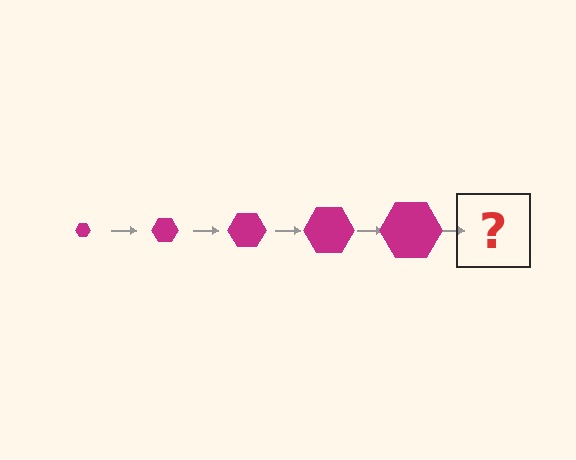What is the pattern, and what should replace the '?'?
The pattern is that the hexagon gets progressively larger each step. The '?' should be a magenta hexagon, larger than the previous one.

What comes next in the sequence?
The next element should be a magenta hexagon, larger than the previous one.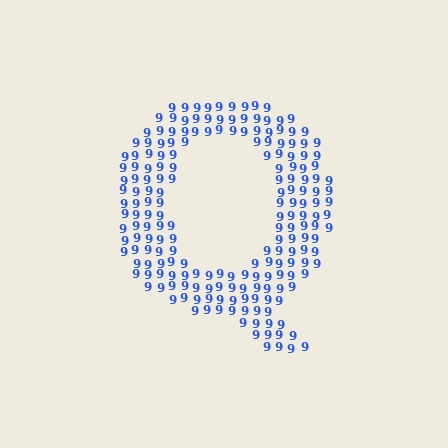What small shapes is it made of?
It is made of small digit 9's.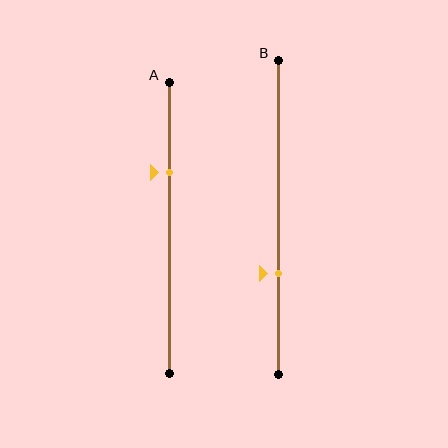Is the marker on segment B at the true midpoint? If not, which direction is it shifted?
No, the marker on segment B is shifted downward by about 18% of the segment length.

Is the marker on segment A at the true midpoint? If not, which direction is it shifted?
No, the marker on segment A is shifted upward by about 19% of the segment length.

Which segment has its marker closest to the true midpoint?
Segment B has its marker closest to the true midpoint.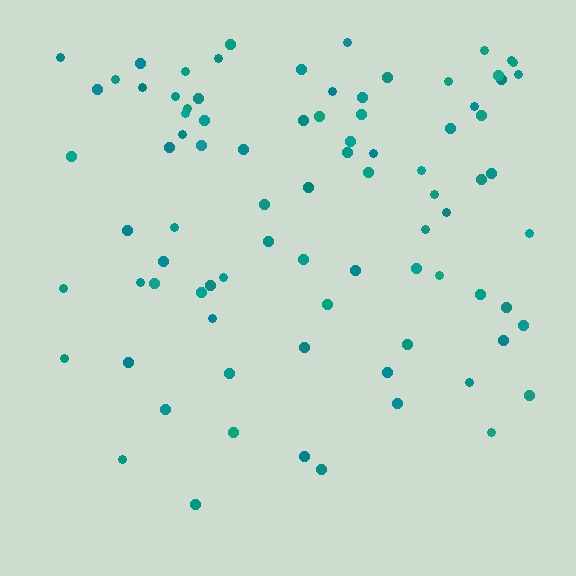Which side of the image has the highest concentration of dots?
The top.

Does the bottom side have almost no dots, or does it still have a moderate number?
Still a moderate number, just noticeably fewer than the top.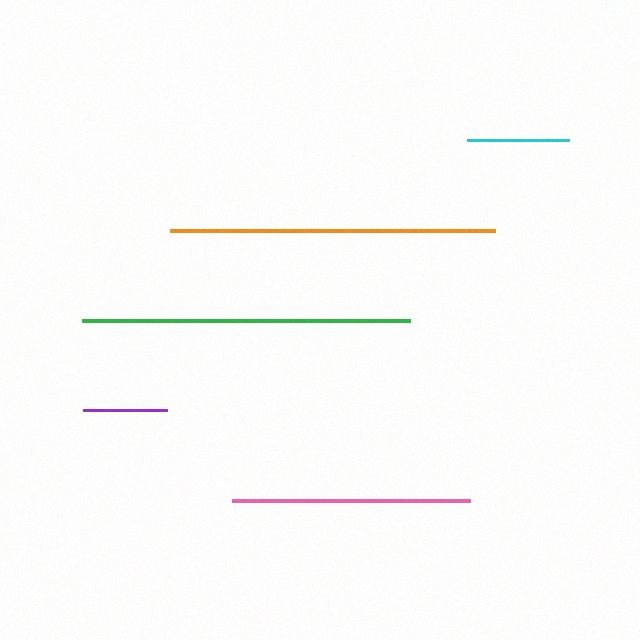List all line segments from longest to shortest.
From longest to shortest: green, orange, pink, cyan, purple.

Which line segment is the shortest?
The purple line is the shortest at approximately 84 pixels.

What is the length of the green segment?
The green segment is approximately 328 pixels long.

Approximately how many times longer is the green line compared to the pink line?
The green line is approximately 1.4 times the length of the pink line.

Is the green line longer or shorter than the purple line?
The green line is longer than the purple line.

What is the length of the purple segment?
The purple segment is approximately 84 pixels long.